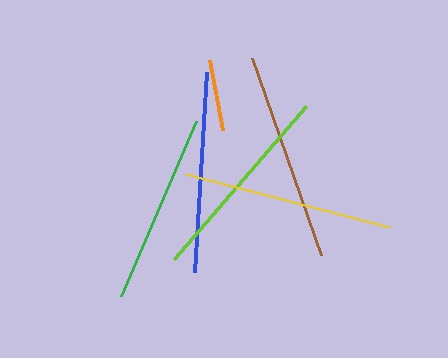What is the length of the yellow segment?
The yellow segment is approximately 209 pixels long.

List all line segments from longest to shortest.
From longest to shortest: yellow, brown, lime, blue, green, orange.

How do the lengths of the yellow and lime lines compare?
The yellow and lime lines are approximately the same length.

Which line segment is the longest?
The yellow line is the longest at approximately 209 pixels.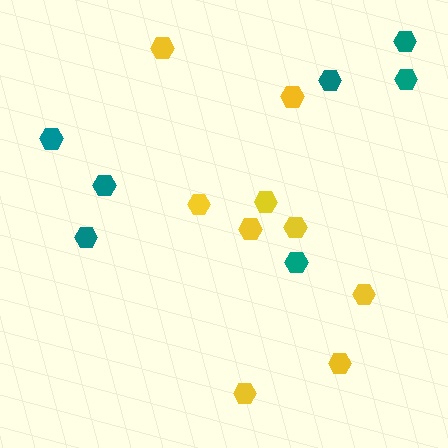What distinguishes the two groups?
There are 2 groups: one group of yellow hexagons (9) and one group of teal hexagons (7).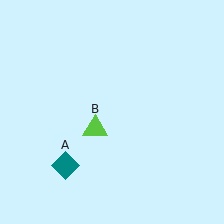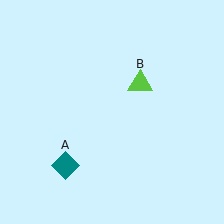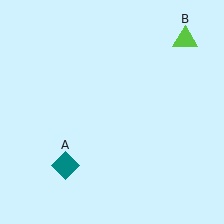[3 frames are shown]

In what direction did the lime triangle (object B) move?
The lime triangle (object B) moved up and to the right.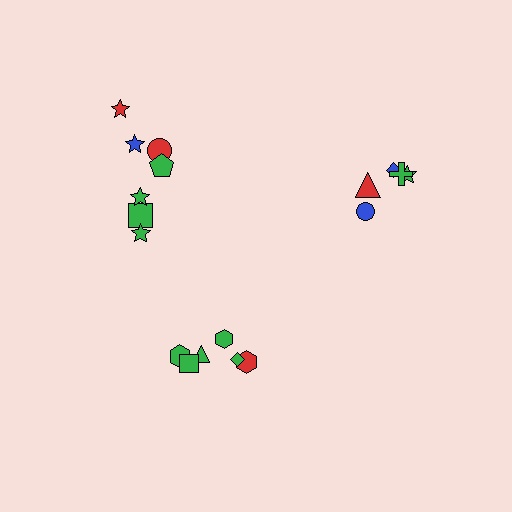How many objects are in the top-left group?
There are 7 objects.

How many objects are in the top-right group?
There are 5 objects.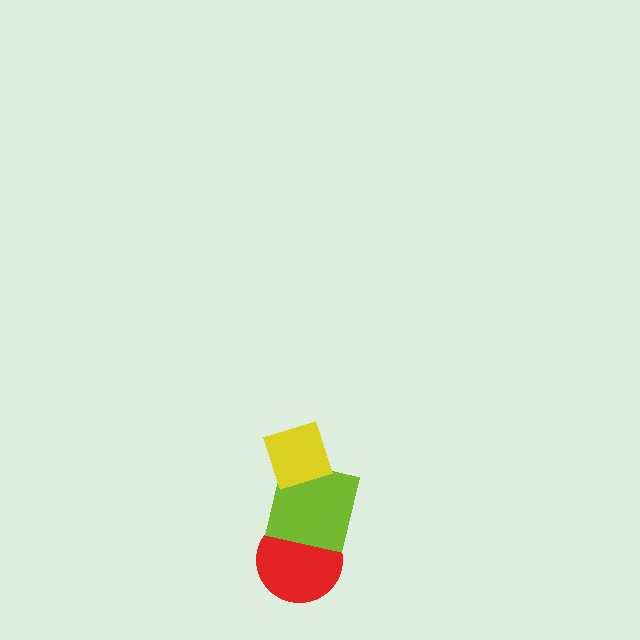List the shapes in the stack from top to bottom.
From top to bottom: the yellow diamond, the lime square, the red circle.